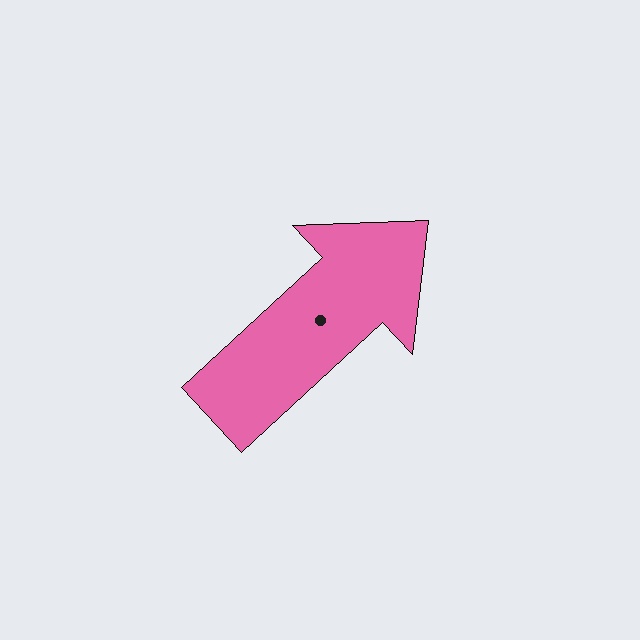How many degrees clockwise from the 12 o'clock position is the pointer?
Approximately 47 degrees.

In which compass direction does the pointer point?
Northeast.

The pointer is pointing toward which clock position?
Roughly 2 o'clock.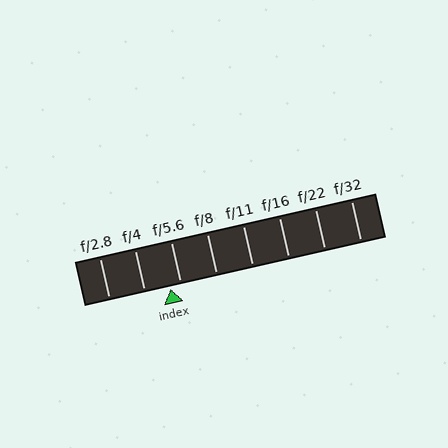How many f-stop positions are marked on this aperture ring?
There are 8 f-stop positions marked.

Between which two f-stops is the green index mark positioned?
The index mark is between f/4 and f/5.6.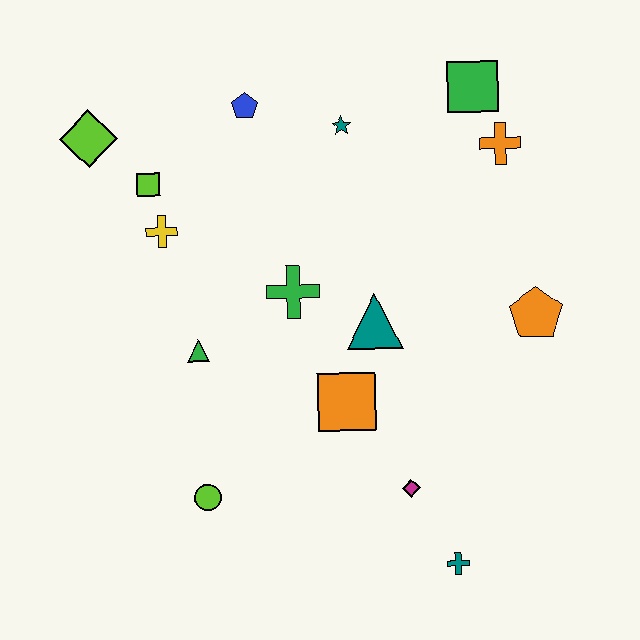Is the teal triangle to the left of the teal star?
No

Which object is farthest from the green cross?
The teal cross is farthest from the green cross.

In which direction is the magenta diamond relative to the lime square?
The magenta diamond is below the lime square.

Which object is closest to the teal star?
The blue pentagon is closest to the teal star.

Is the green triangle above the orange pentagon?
No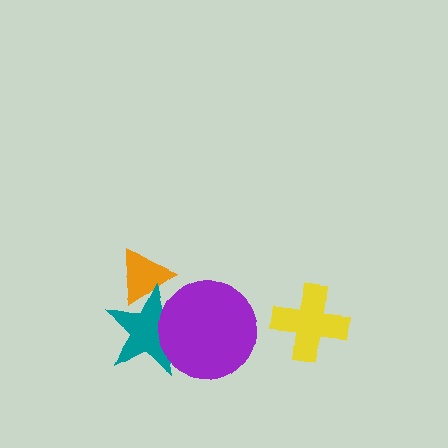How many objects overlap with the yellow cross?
0 objects overlap with the yellow cross.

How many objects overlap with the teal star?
2 objects overlap with the teal star.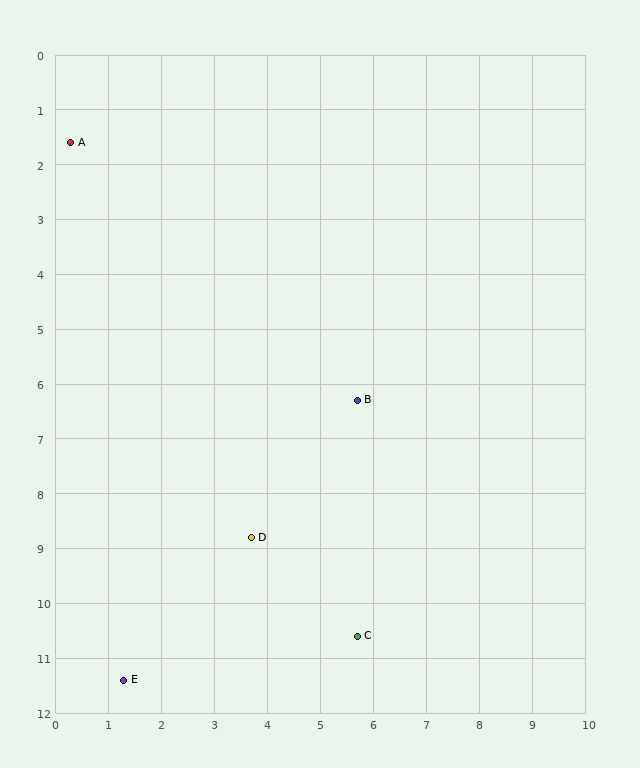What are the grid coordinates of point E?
Point E is at approximately (1.3, 11.4).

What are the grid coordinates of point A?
Point A is at approximately (0.3, 1.6).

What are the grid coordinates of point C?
Point C is at approximately (5.7, 10.6).